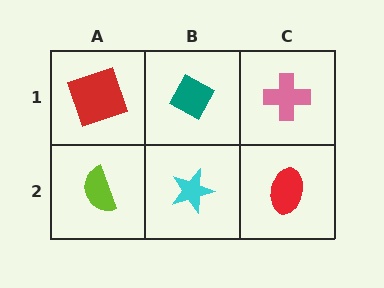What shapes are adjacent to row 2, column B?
A teal diamond (row 1, column B), a lime semicircle (row 2, column A), a red ellipse (row 2, column C).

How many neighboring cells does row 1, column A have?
2.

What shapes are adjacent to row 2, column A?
A red square (row 1, column A), a cyan star (row 2, column B).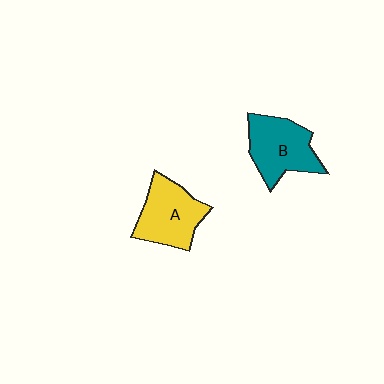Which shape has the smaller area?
Shape A (yellow).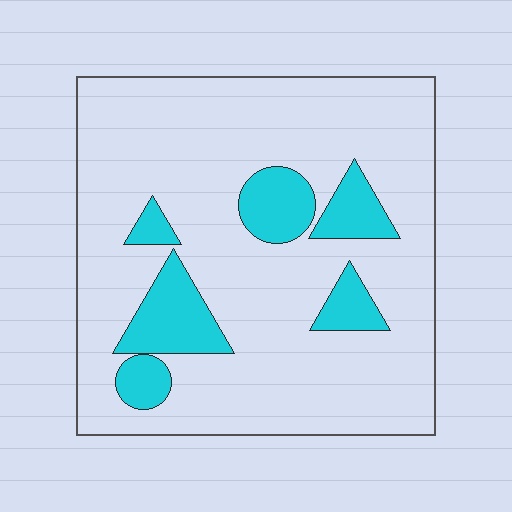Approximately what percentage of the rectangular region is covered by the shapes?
Approximately 15%.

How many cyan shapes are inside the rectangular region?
6.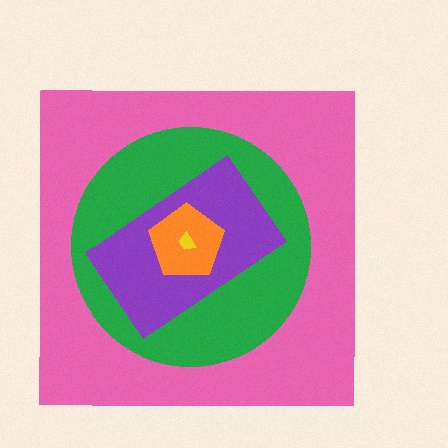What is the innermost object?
The yellow trapezoid.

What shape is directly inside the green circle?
The purple rectangle.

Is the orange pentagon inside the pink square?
Yes.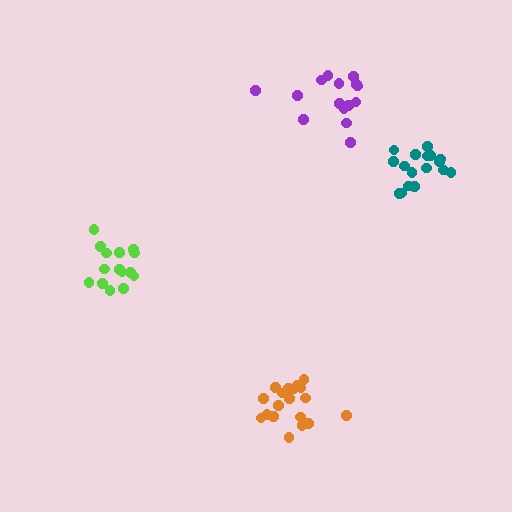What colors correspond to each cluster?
The clusters are colored: lime, purple, teal, orange.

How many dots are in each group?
Group 1: 15 dots, Group 2: 15 dots, Group 3: 18 dots, Group 4: 19 dots (67 total).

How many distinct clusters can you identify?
There are 4 distinct clusters.